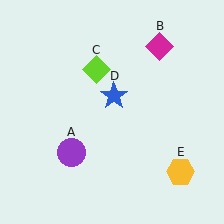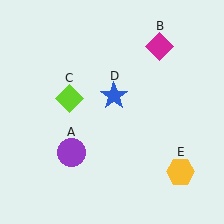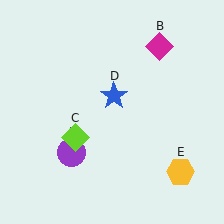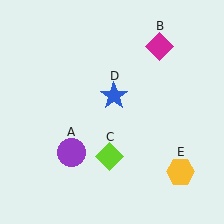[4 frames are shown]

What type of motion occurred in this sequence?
The lime diamond (object C) rotated counterclockwise around the center of the scene.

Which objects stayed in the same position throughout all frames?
Purple circle (object A) and magenta diamond (object B) and blue star (object D) and yellow hexagon (object E) remained stationary.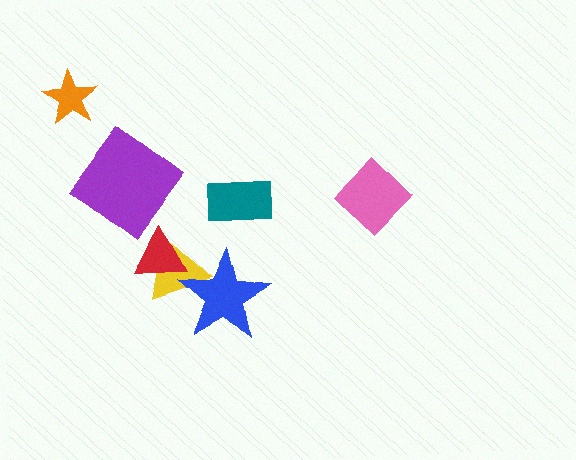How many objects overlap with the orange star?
0 objects overlap with the orange star.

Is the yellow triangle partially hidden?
Yes, it is partially covered by another shape.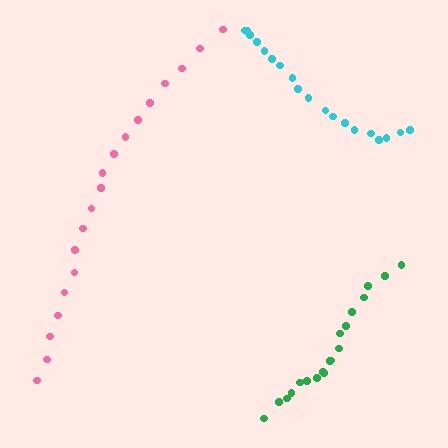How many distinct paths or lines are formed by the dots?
There are 3 distinct paths.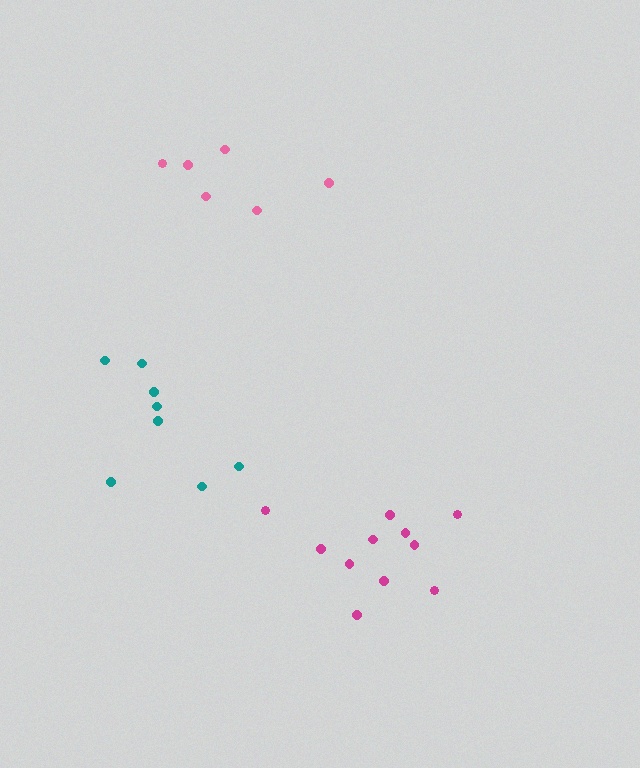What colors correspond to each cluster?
The clusters are colored: magenta, teal, pink.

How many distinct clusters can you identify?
There are 3 distinct clusters.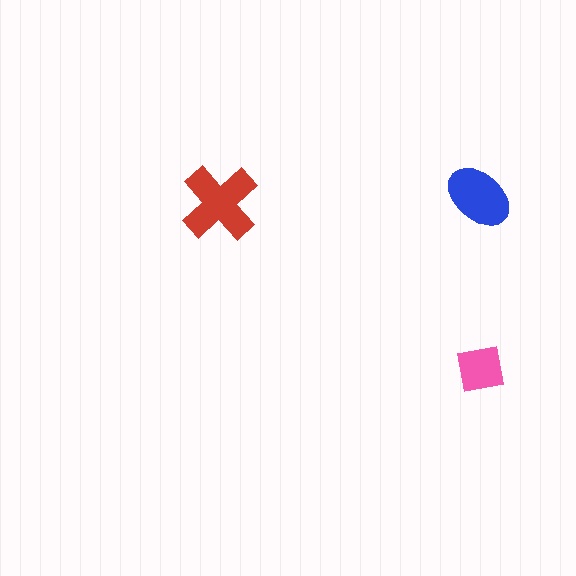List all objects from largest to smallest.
The red cross, the blue ellipse, the pink square.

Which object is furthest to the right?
The pink square is rightmost.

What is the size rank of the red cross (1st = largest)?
1st.